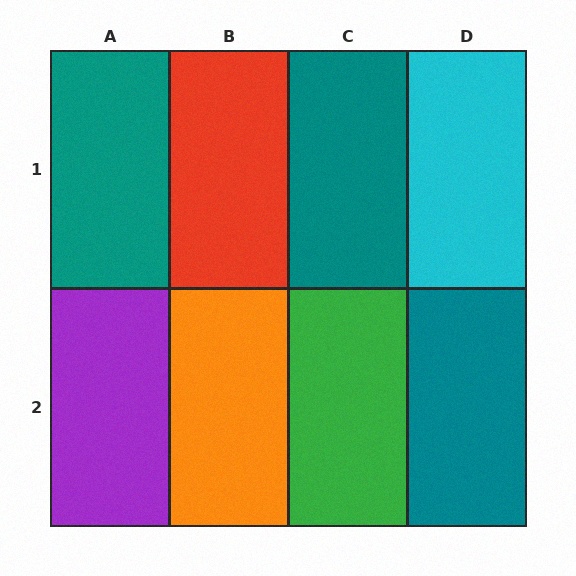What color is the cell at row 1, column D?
Cyan.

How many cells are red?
1 cell is red.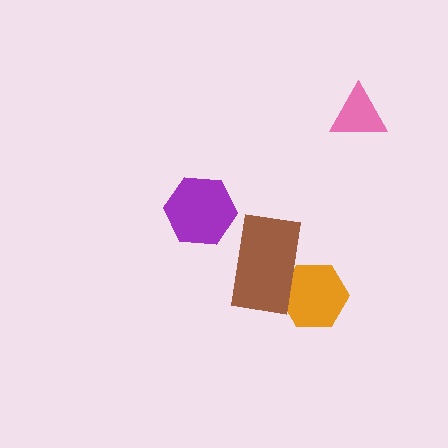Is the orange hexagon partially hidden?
Yes, it is partially covered by another shape.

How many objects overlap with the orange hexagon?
1 object overlaps with the orange hexagon.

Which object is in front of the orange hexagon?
The brown rectangle is in front of the orange hexagon.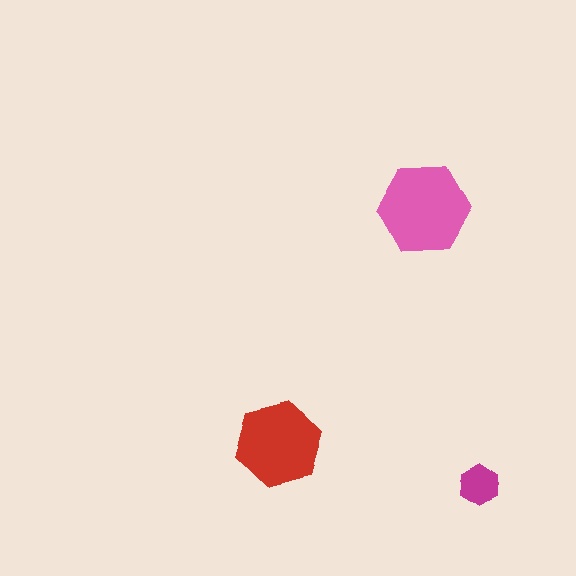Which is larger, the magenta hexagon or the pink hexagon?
The pink one.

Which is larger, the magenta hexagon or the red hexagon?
The red one.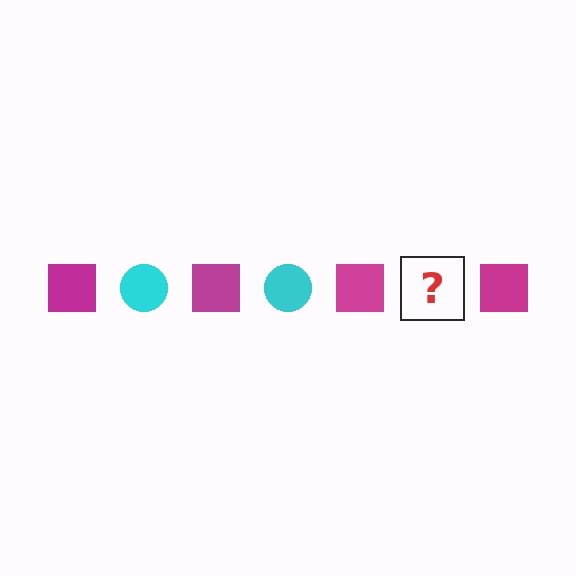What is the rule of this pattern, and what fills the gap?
The rule is that the pattern alternates between magenta square and cyan circle. The gap should be filled with a cyan circle.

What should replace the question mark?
The question mark should be replaced with a cyan circle.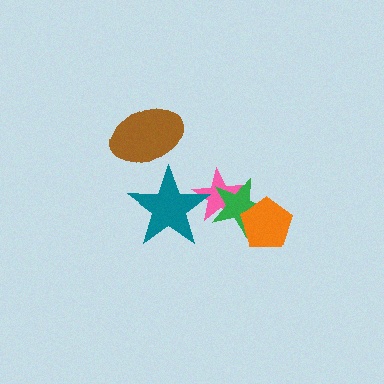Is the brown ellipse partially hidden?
No, no other shape covers it.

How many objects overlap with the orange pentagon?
1 object overlaps with the orange pentagon.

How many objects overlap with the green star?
2 objects overlap with the green star.